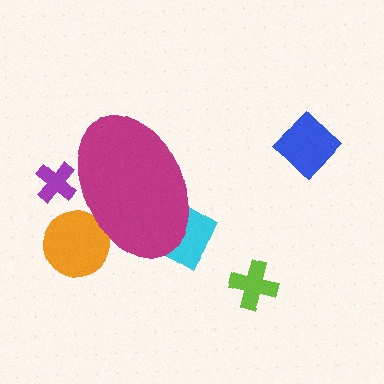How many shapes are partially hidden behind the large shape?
3 shapes are partially hidden.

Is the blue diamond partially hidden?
No, the blue diamond is fully visible.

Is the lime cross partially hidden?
No, the lime cross is fully visible.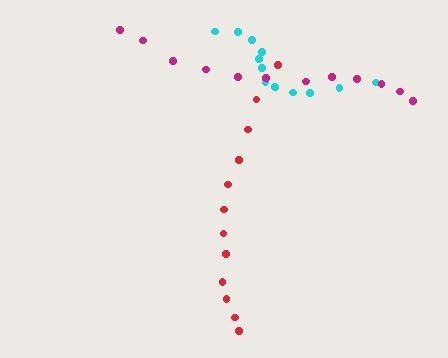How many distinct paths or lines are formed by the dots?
There are 3 distinct paths.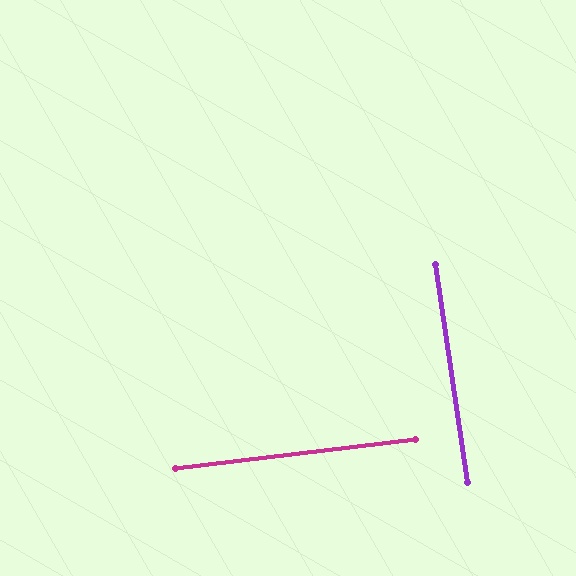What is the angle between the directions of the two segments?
Approximately 89 degrees.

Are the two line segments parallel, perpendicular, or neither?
Perpendicular — they meet at approximately 89°.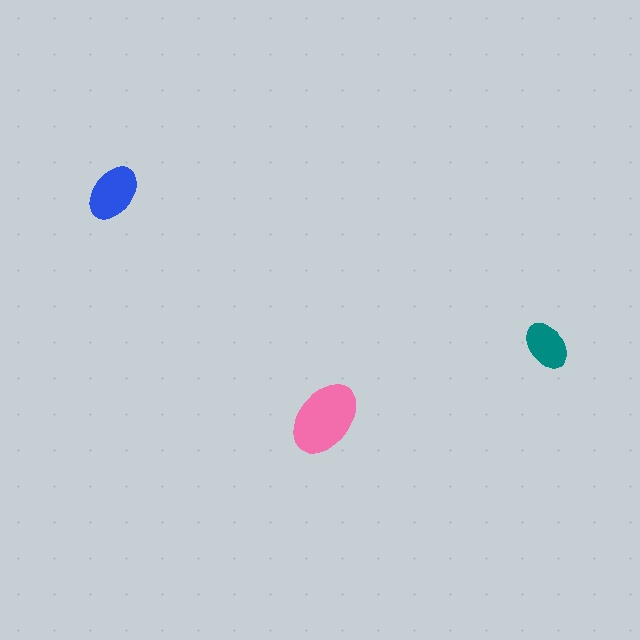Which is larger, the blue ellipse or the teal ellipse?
The blue one.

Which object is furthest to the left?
The blue ellipse is leftmost.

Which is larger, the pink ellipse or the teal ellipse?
The pink one.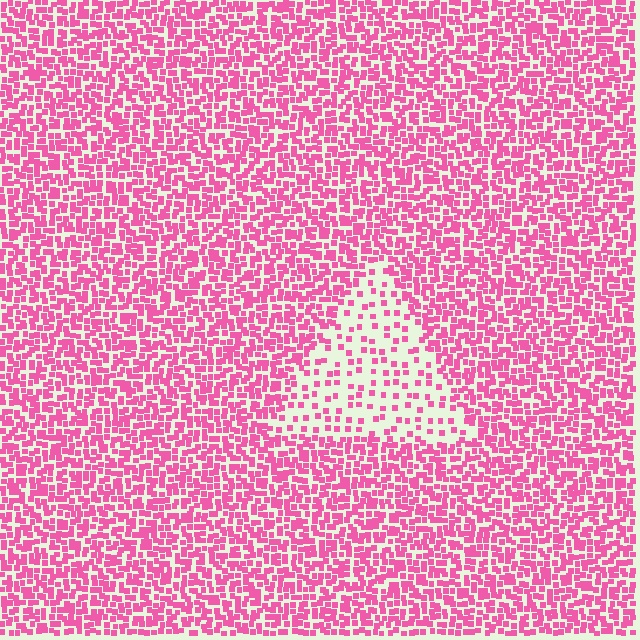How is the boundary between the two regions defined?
The boundary is defined by a change in element density (approximately 2.8x ratio). All elements are the same color, size, and shape.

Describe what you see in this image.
The image contains small pink elements arranged at two different densities. A triangle-shaped region is visible where the elements are less densely packed than the surrounding area.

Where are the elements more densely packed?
The elements are more densely packed outside the triangle boundary.